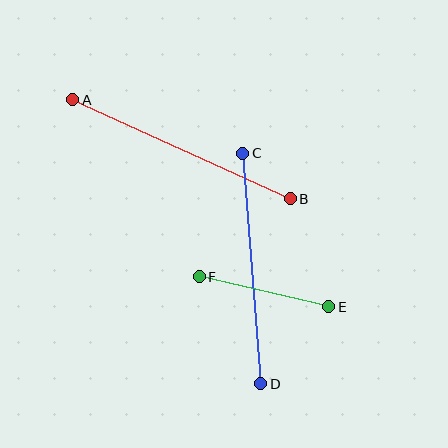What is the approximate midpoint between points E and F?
The midpoint is at approximately (264, 292) pixels.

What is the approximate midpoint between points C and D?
The midpoint is at approximately (252, 268) pixels.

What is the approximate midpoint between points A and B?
The midpoint is at approximately (181, 149) pixels.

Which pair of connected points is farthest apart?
Points A and B are farthest apart.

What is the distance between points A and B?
The distance is approximately 239 pixels.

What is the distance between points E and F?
The distance is approximately 133 pixels.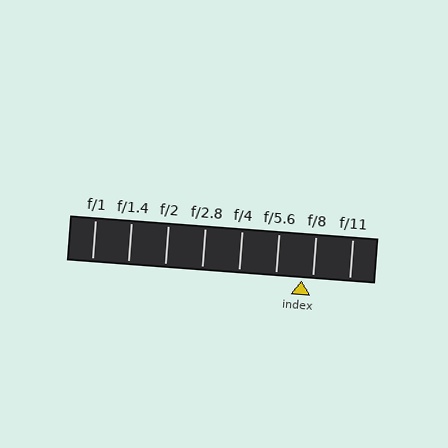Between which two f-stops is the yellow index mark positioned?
The index mark is between f/5.6 and f/8.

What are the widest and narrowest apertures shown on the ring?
The widest aperture shown is f/1 and the narrowest is f/11.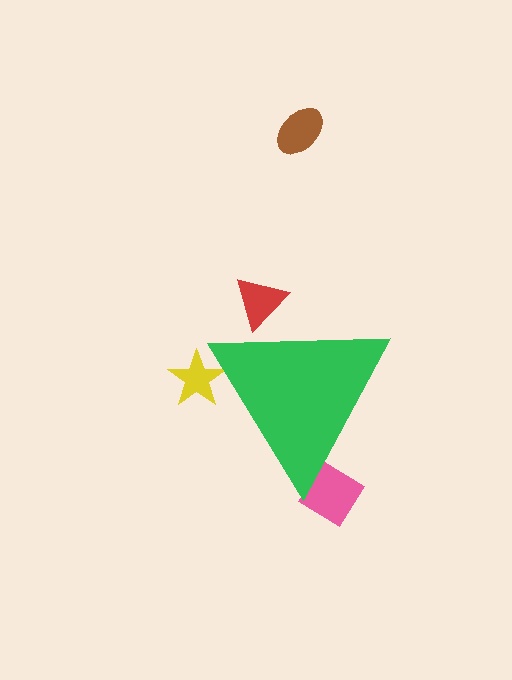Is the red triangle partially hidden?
Yes, the red triangle is partially hidden behind the green triangle.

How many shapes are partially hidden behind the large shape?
3 shapes are partially hidden.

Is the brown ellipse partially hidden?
No, the brown ellipse is fully visible.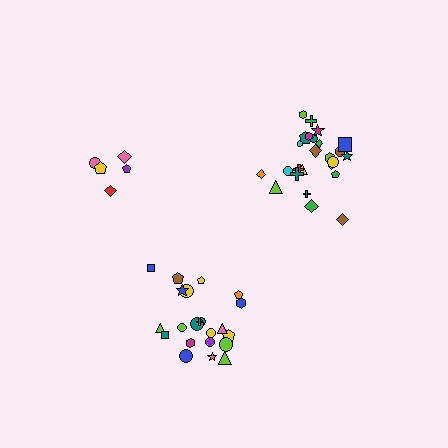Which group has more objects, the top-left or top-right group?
The top-right group.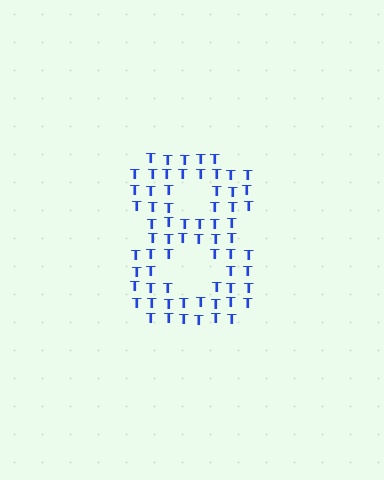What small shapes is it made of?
It is made of small letter T's.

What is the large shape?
The large shape is the digit 8.